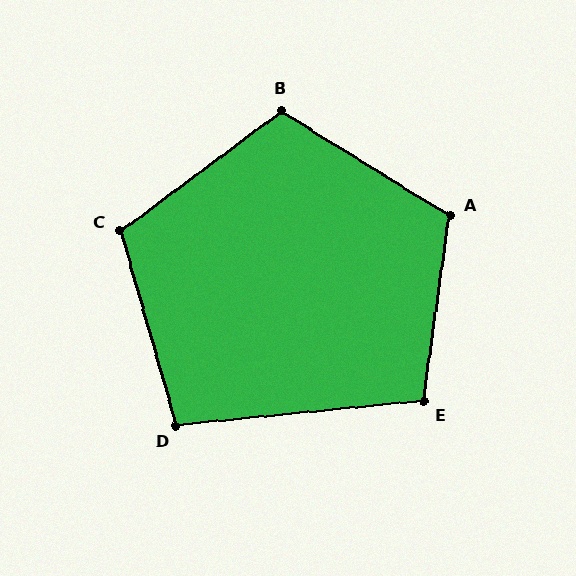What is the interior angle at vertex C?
Approximately 111 degrees (obtuse).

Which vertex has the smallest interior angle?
D, at approximately 101 degrees.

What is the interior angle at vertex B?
Approximately 112 degrees (obtuse).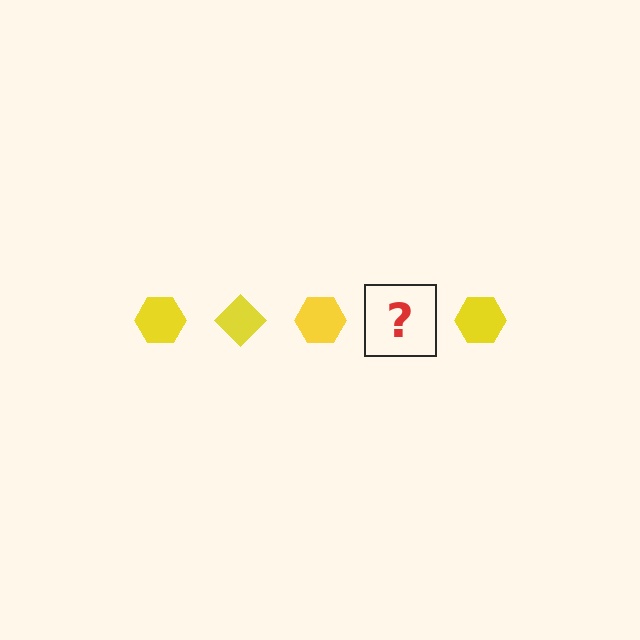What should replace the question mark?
The question mark should be replaced with a yellow diamond.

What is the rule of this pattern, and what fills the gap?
The rule is that the pattern cycles through hexagon, diamond shapes in yellow. The gap should be filled with a yellow diamond.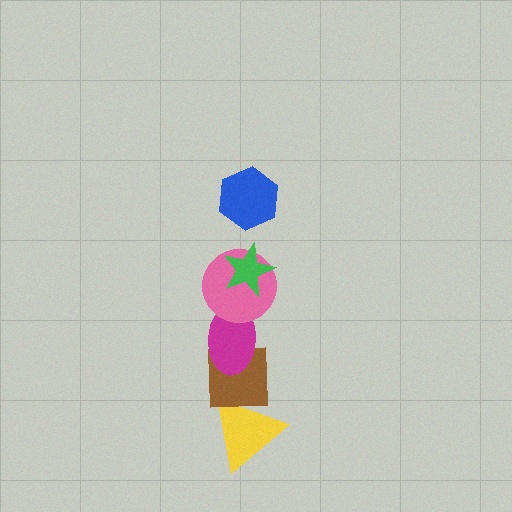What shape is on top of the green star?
The blue hexagon is on top of the green star.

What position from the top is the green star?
The green star is 2nd from the top.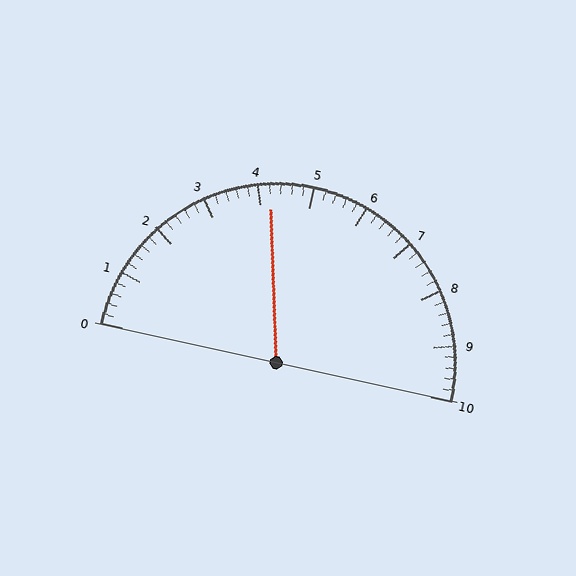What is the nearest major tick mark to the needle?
The nearest major tick mark is 4.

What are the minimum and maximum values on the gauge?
The gauge ranges from 0 to 10.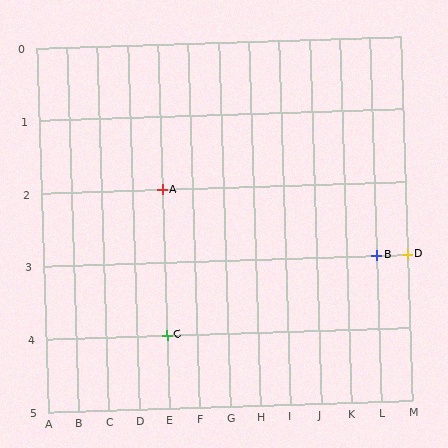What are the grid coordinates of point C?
Point C is at grid coordinates (E, 4).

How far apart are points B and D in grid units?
Points B and D are 1 column apart.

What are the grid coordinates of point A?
Point A is at grid coordinates (E, 2).